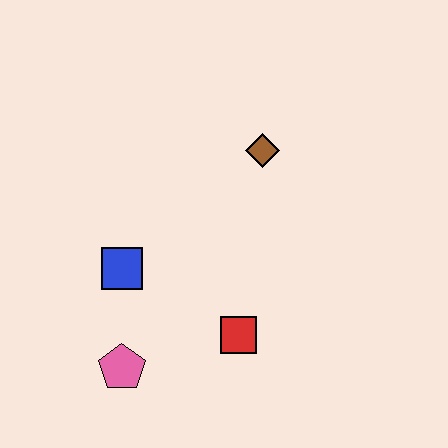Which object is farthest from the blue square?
The brown diamond is farthest from the blue square.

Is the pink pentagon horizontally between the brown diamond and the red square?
No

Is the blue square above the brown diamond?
No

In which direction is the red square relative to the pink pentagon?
The red square is to the right of the pink pentagon.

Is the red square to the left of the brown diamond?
Yes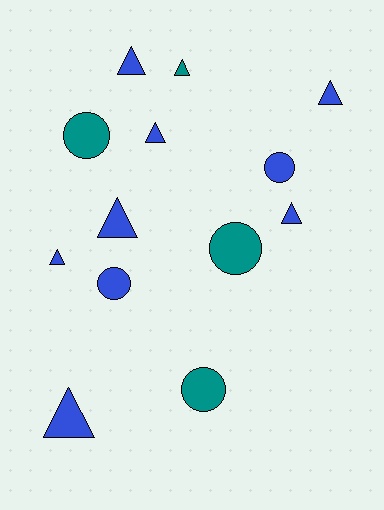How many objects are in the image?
There are 13 objects.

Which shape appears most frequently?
Triangle, with 8 objects.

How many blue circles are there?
There are 2 blue circles.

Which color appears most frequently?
Blue, with 9 objects.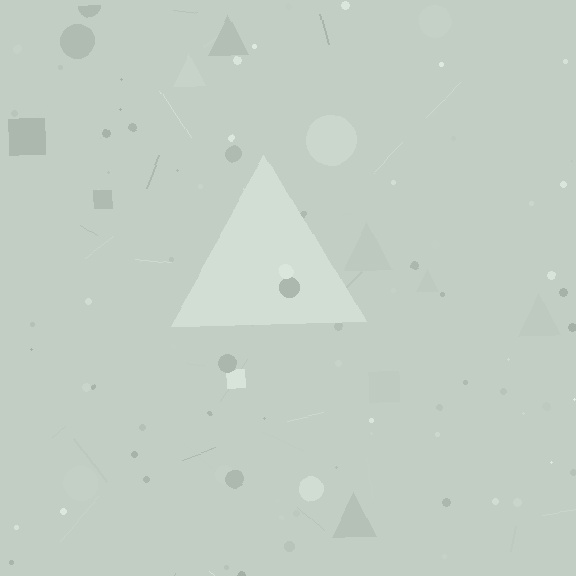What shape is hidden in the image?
A triangle is hidden in the image.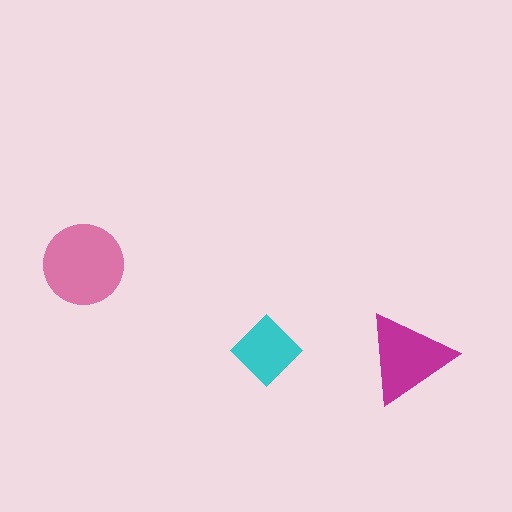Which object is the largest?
The pink circle.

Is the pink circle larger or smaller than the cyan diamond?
Larger.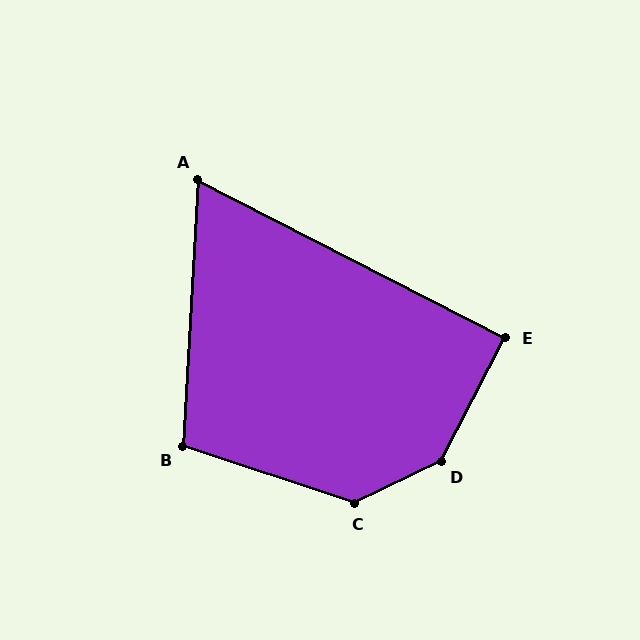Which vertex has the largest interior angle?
D, at approximately 143 degrees.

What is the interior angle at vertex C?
Approximately 136 degrees (obtuse).